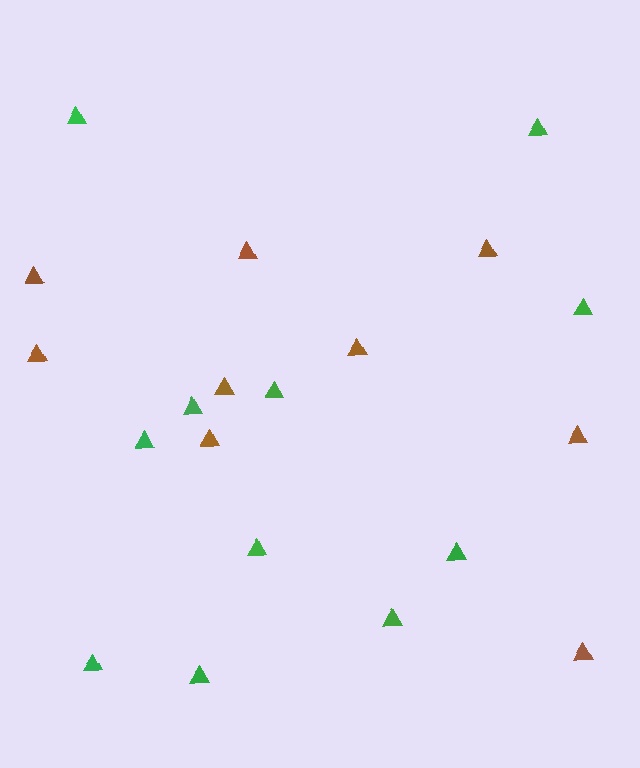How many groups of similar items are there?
There are 2 groups: one group of green triangles (11) and one group of brown triangles (9).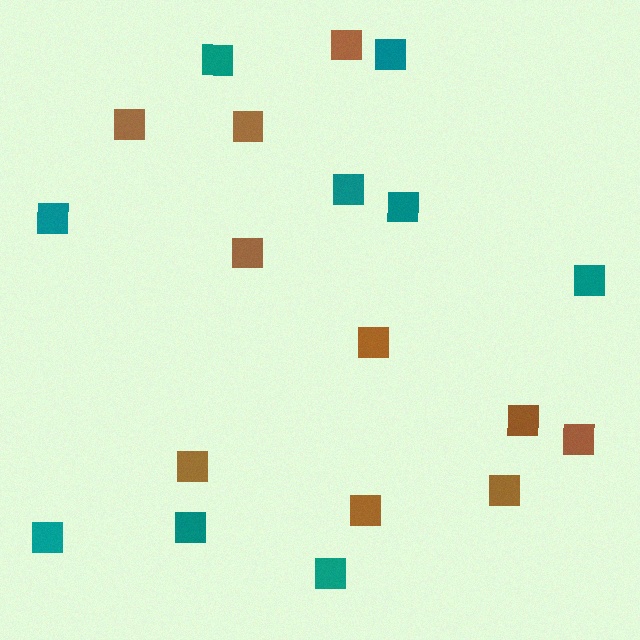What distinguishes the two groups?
There are 2 groups: one group of teal squares (9) and one group of brown squares (10).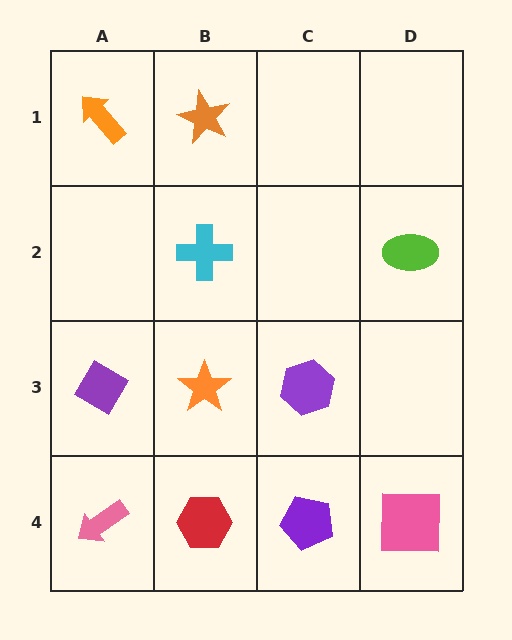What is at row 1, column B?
An orange star.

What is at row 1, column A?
An orange arrow.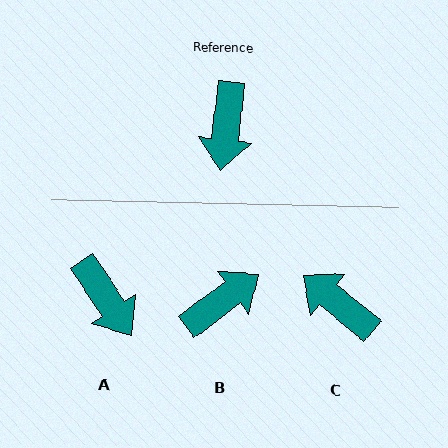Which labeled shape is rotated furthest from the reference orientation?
B, about 133 degrees away.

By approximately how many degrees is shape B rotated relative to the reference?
Approximately 133 degrees counter-clockwise.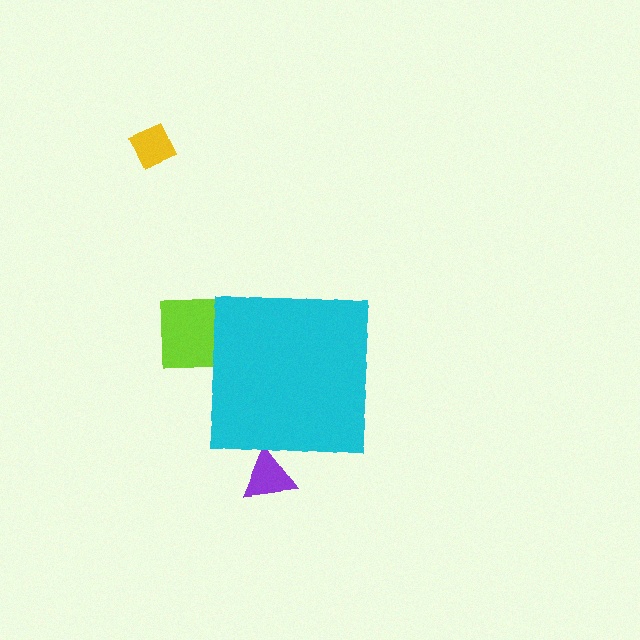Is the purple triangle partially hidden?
Yes, the purple triangle is partially hidden behind the cyan square.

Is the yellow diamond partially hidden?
No, the yellow diamond is fully visible.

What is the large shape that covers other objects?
A cyan square.